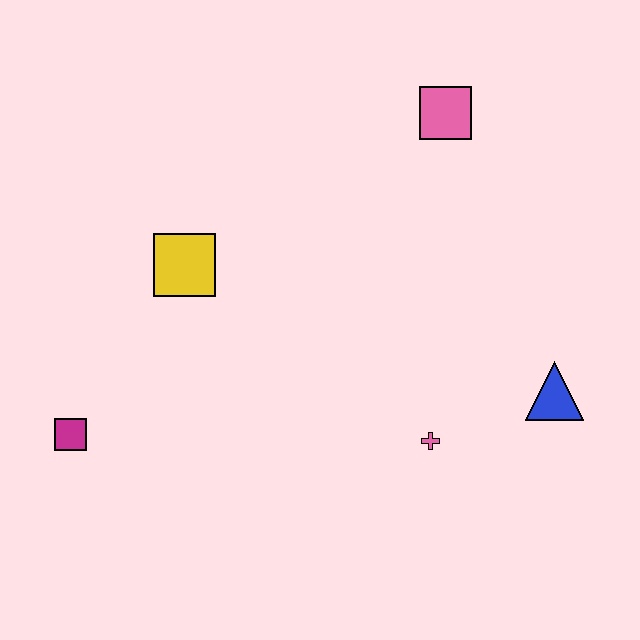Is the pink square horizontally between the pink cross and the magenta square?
No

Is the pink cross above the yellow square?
No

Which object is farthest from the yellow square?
The blue triangle is farthest from the yellow square.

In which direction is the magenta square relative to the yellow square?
The magenta square is below the yellow square.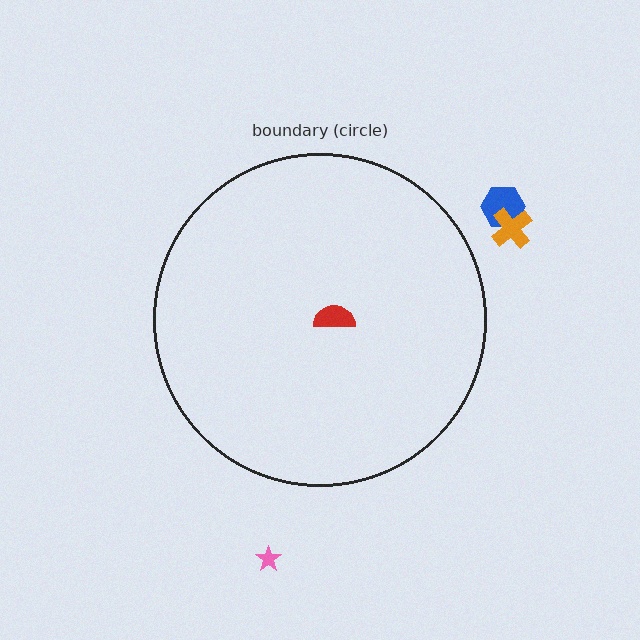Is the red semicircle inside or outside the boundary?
Inside.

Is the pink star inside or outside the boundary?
Outside.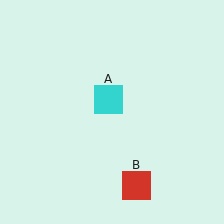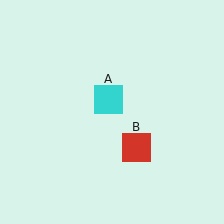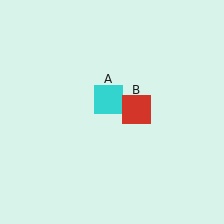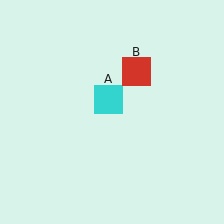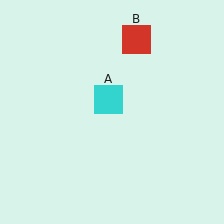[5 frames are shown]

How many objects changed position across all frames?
1 object changed position: red square (object B).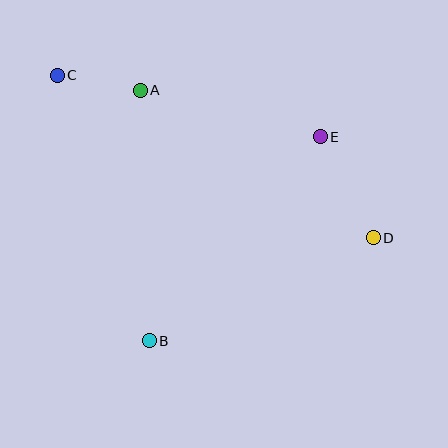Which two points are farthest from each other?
Points C and D are farthest from each other.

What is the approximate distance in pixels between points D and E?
The distance between D and E is approximately 114 pixels.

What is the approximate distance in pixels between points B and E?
The distance between B and E is approximately 267 pixels.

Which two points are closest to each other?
Points A and C are closest to each other.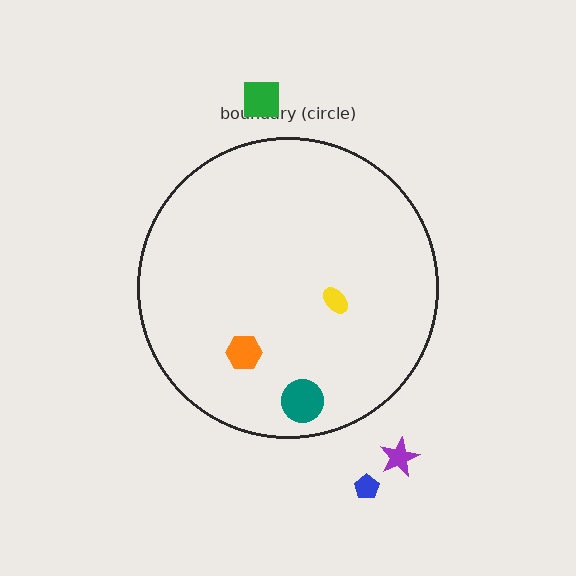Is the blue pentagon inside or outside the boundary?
Outside.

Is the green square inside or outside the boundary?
Outside.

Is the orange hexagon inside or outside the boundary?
Inside.